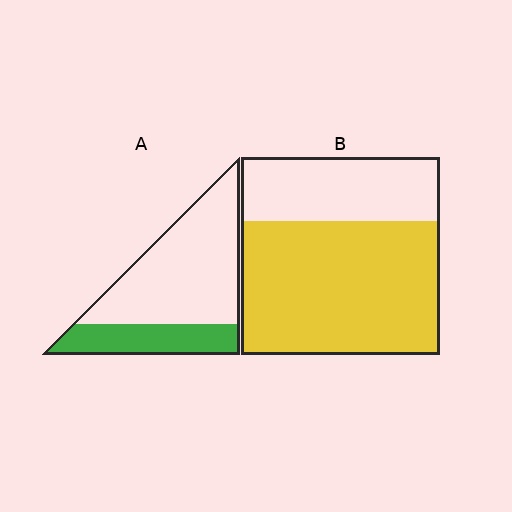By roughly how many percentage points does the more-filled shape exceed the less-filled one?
By roughly 40 percentage points (B over A).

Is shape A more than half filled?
No.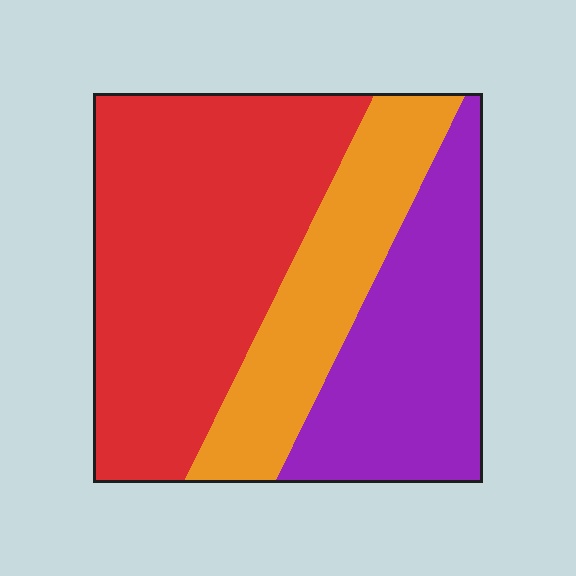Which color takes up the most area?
Red, at roughly 50%.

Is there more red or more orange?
Red.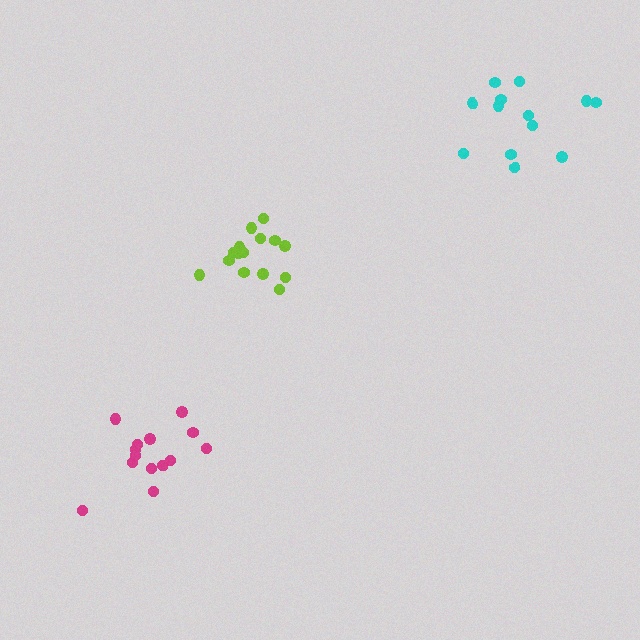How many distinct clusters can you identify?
There are 3 distinct clusters.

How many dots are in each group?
Group 1: 15 dots, Group 2: 13 dots, Group 3: 14 dots (42 total).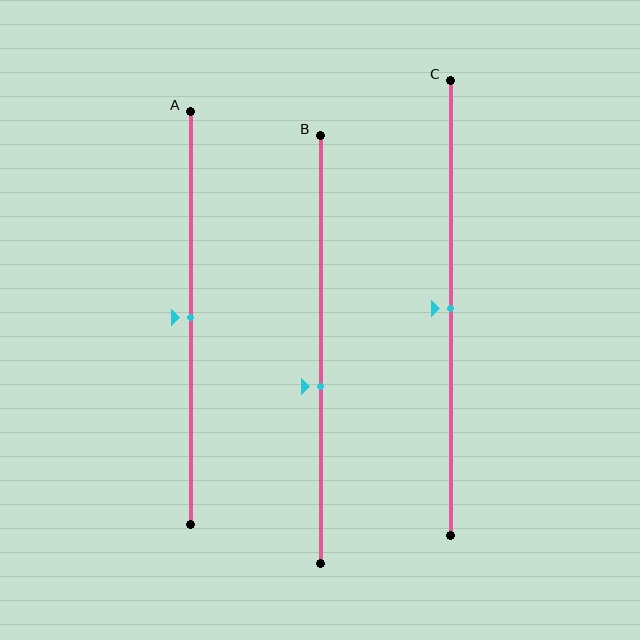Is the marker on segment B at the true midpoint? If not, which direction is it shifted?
No, the marker on segment B is shifted downward by about 9% of the segment length.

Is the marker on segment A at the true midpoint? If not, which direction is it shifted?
Yes, the marker on segment A is at the true midpoint.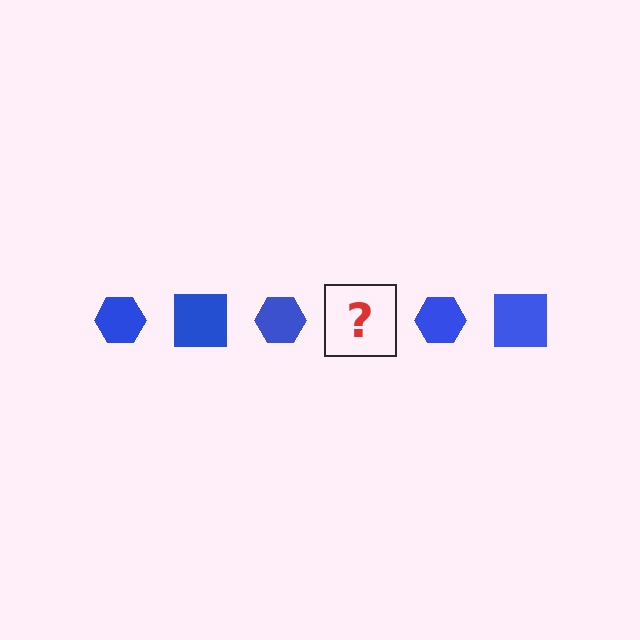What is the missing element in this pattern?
The missing element is a blue square.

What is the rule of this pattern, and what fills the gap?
The rule is that the pattern cycles through hexagon, square shapes in blue. The gap should be filled with a blue square.